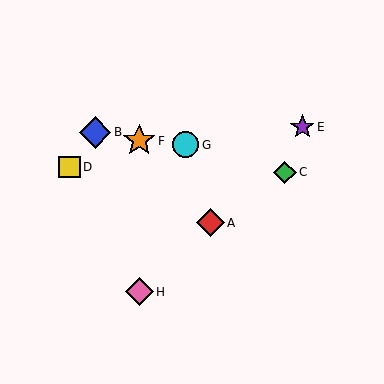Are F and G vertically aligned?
No, F is at x≈139 and G is at x≈186.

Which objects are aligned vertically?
Objects F, H are aligned vertically.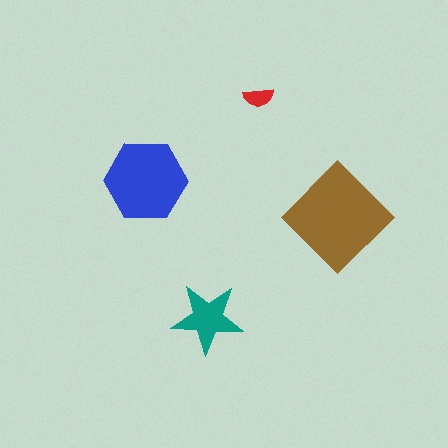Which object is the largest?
The brown diamond.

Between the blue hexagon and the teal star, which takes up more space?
The blue hexagon.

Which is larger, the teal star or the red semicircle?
The teal star.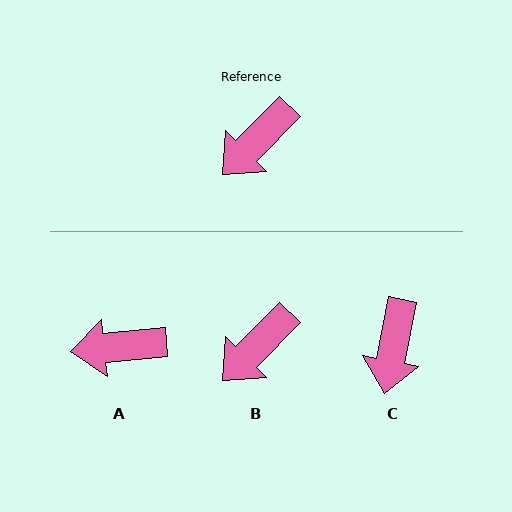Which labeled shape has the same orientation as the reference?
B.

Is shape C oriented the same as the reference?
No, it is off by about 34 degrees.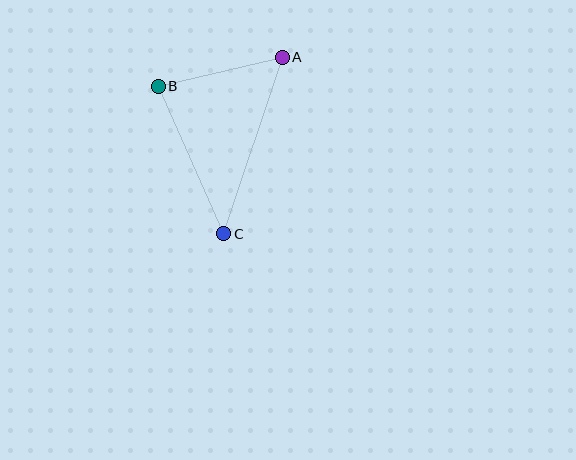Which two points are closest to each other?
Points A and B are closest to each other.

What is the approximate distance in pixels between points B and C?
The distance between B and C is approximately 161 pixels.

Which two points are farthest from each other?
Points A and C are farthest from each other.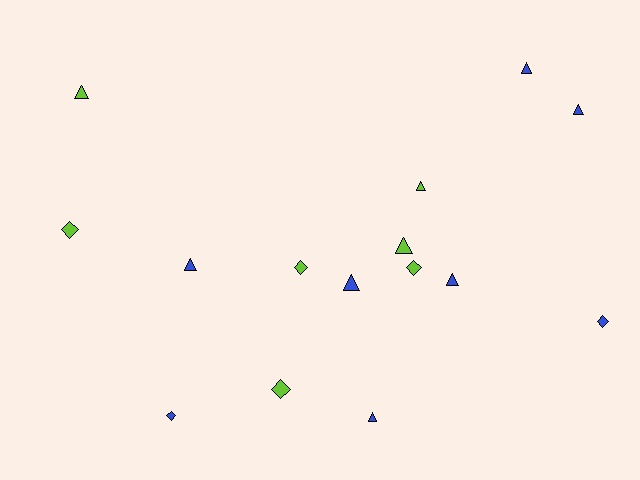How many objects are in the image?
There are 15 objects.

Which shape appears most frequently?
Triangle, with 9 objects.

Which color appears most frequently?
Blue, with 8 objects.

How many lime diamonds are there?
There are 4 lime diamonds.